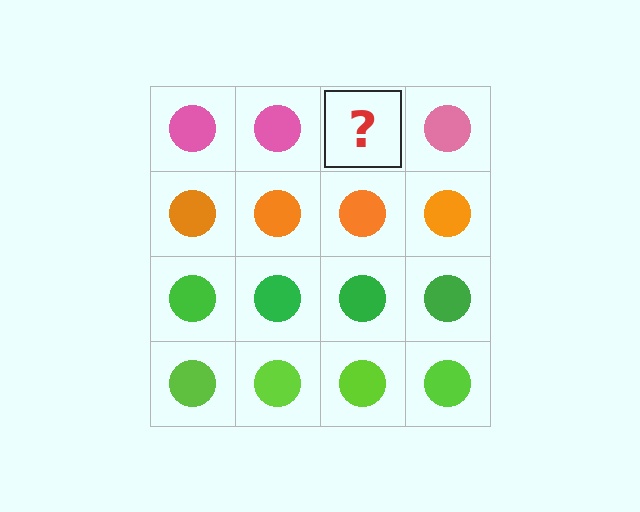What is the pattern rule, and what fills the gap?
The rule is that each row has a consistent color. The gap should be filled with a pink circle.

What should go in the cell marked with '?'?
The missing cell should contain a pink circle.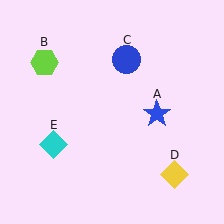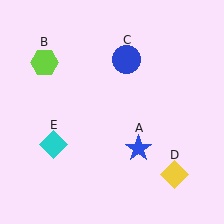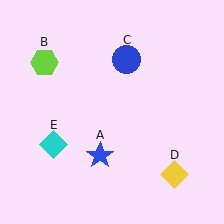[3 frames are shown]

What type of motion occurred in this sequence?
The blue star (object A) rotated clockwise around the center of the scene.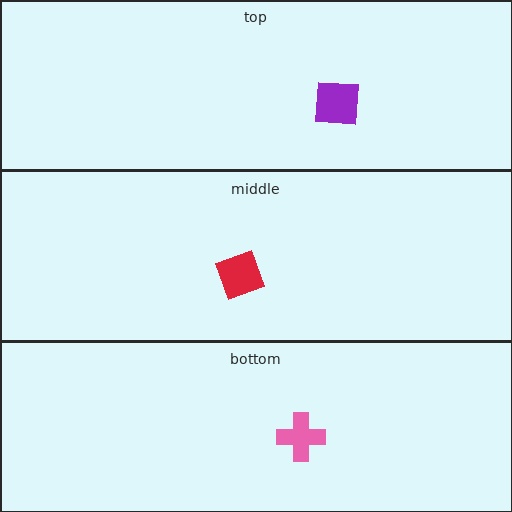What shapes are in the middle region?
The red square.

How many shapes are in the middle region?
1.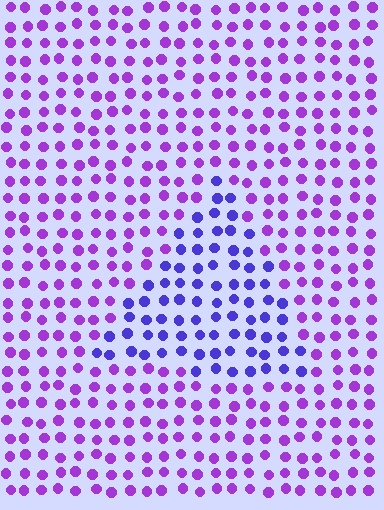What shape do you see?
I see a triangle.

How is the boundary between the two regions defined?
The boundary is defined purely by a slight shift in hue (about 34 degrees). Spacing, size, and orientation are identical on both sides.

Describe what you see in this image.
The image is filled with small purple elements in a uniform arrangement. A triangle-shaped region is visible where the elements are tinted to a slightly different hue, forming a subtle color boundary.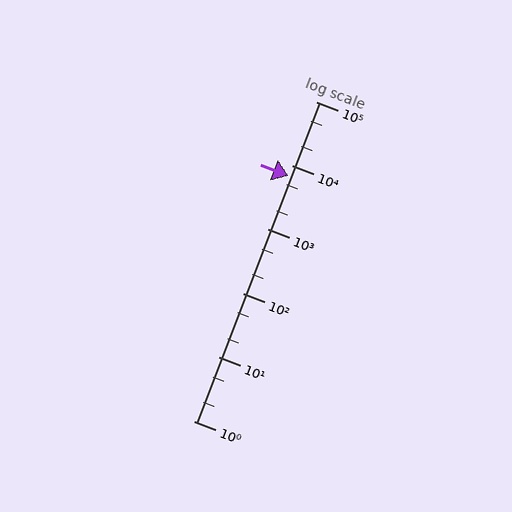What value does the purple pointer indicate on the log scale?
The pointer indicates approximately 6900.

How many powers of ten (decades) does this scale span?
The scale spans 5 decades, from 1 to 100000.